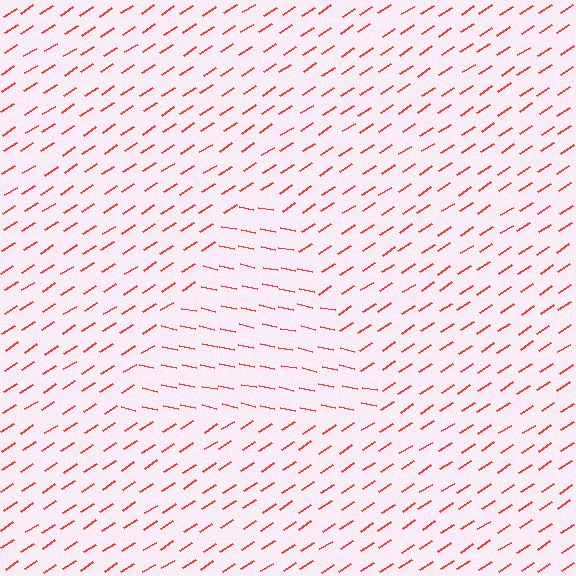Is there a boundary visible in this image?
Yes, there is a texture boundary formed by a change in line orientation.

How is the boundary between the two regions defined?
The boundary is defined purely by a change in line orientation (approximately 45 degrees difference). All lines are the same color and thickness.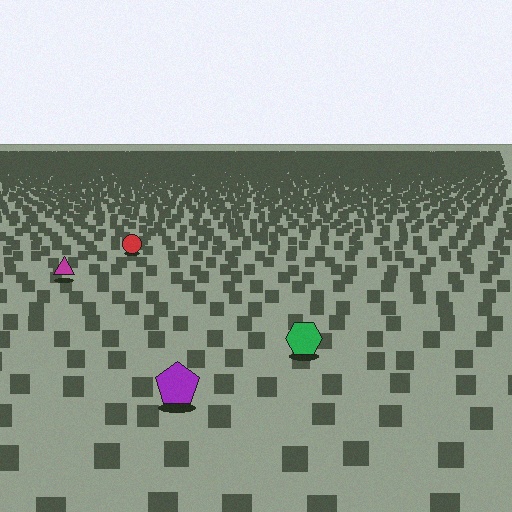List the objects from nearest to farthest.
From nearest to farthest: the purple pentagon, the green hexagon, the magenta triangle, the red circle.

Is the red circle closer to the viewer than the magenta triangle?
No. The magenta triangle is closer — you can tell from the texture gradient: the ground texture is coarser near it.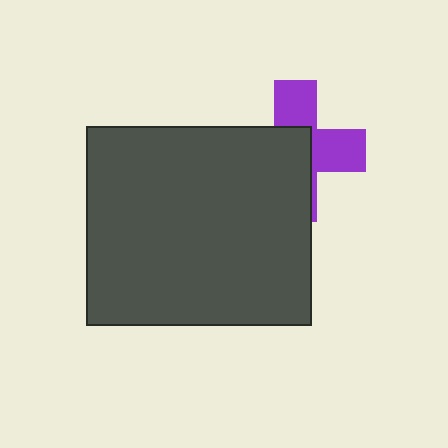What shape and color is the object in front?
The object in front is a dark gray rectangle.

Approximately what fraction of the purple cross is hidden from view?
Roughly 55% of the purple cross is hidden behind the dark gray rectangle.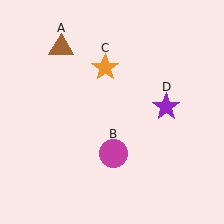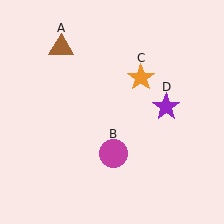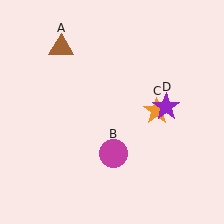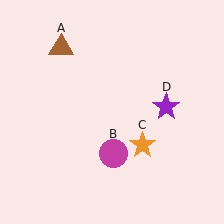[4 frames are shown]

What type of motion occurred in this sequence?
The orange star (object C) rotated clockwise around the center of the scene.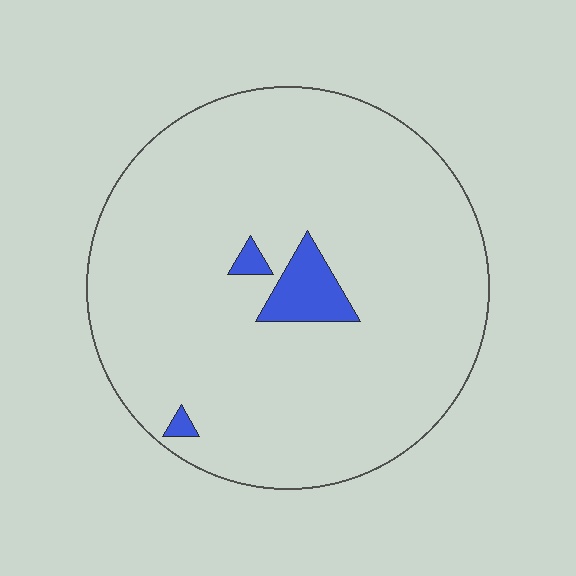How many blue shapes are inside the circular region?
3.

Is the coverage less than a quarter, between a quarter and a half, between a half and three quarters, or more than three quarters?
Less than a quarter.